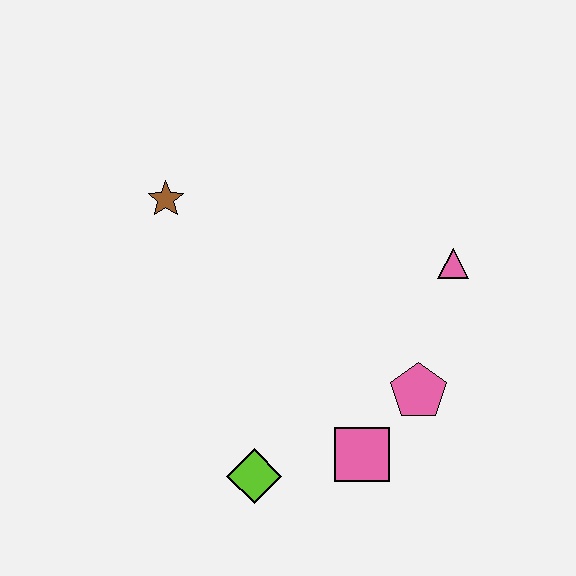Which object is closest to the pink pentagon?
The pink square is closest to the pink pentagon.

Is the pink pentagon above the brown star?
No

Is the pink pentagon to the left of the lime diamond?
No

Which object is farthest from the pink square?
The brown star is farthest from the pink square.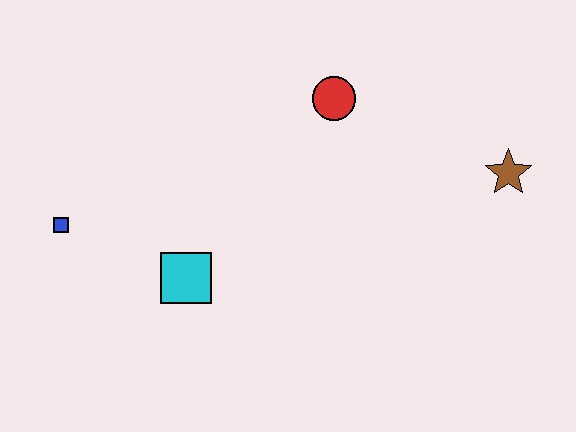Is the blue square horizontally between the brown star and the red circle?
No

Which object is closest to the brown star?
The red circle is closest to the brown star.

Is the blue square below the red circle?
Yes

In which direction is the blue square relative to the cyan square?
The blue square is to the left of the cyan square.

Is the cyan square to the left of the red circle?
Yes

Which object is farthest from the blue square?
The brown star is farthest from the blue square.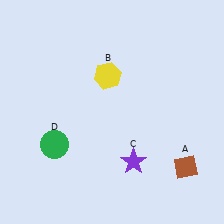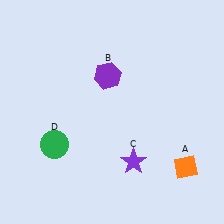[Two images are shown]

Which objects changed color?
A changed from brown to orange. B changed from yellow to purple.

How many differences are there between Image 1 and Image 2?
There are 2 differences between the two images.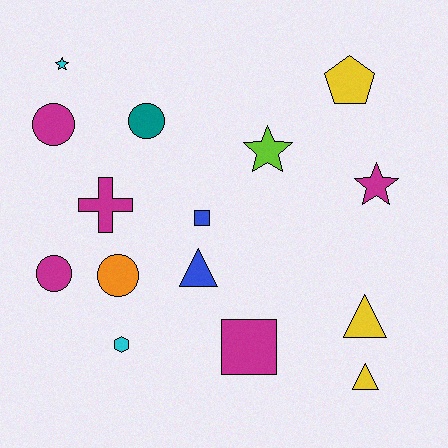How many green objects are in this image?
There are no green objects.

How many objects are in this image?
There are 15 objects.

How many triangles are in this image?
There are 3 triangles.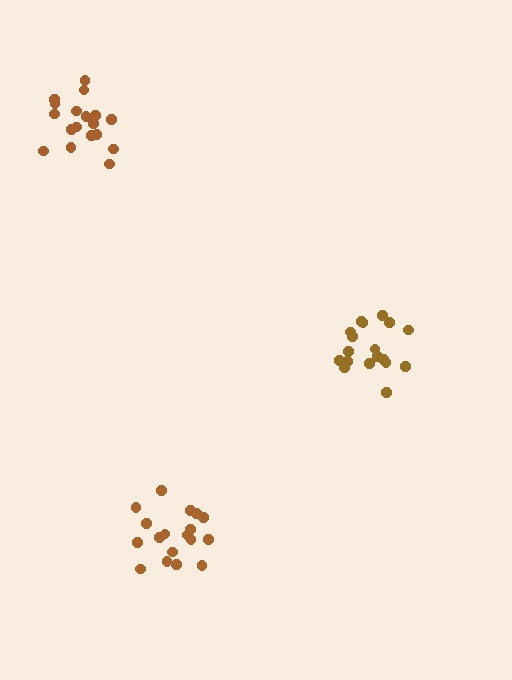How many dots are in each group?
Group 1: 18 dots, Group 2: 18 dots, Group 3: 18 dots (54 total).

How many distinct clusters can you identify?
There are 3 distinct clusters.